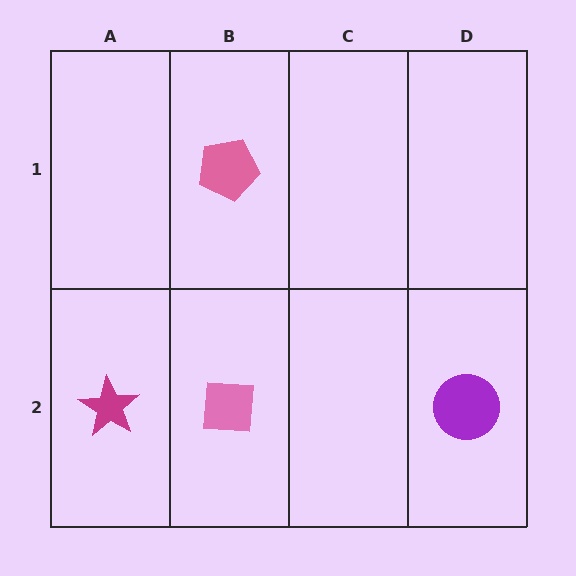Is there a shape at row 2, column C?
No, that cell is empty.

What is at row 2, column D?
A purple circle.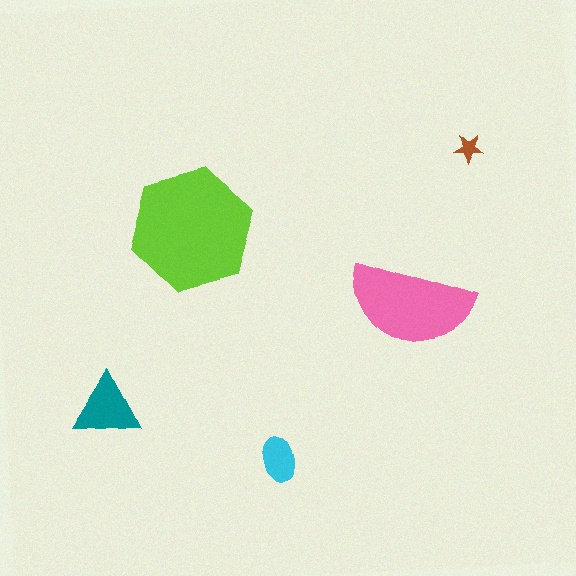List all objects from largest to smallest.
The lime hexagon, the pink semicircle, the teal triangle, the cyan ellipse, the brown star.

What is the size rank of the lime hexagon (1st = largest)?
1st.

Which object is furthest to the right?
The brown star is rightmost.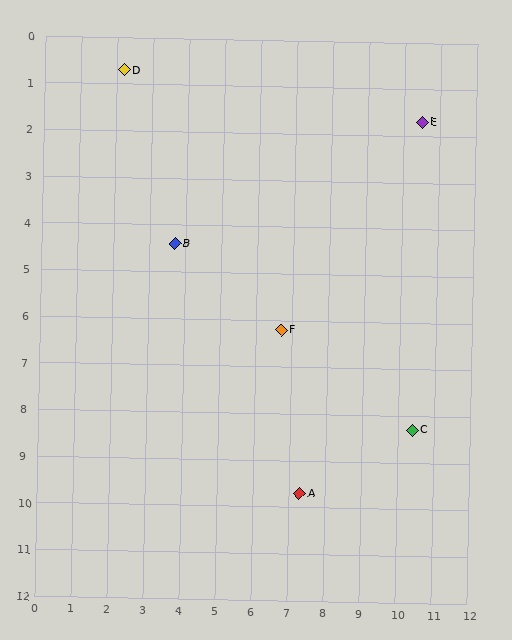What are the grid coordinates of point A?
Point A is at approximately (7.3, 9.7).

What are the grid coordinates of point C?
Point C is at approximately (10.4, 8.3).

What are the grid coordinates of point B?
Point B is at approximately (3.7, 4.4).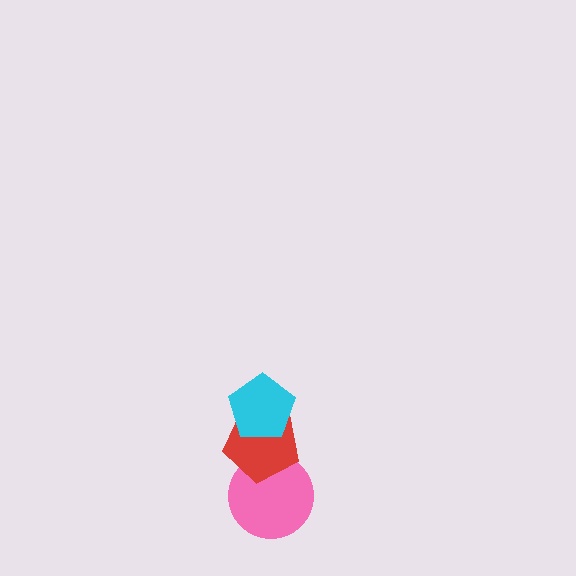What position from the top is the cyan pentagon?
The cyan pentagon is 1st from the top.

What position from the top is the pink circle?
The pink circle is 3rd from the top.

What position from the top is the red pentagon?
The red pentagon is 2nd from the top.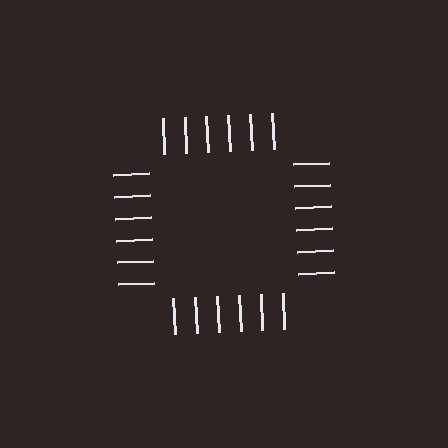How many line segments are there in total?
24 — 6 along each of the 4 edges.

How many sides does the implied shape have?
4 sides — the line-ends trace a square.